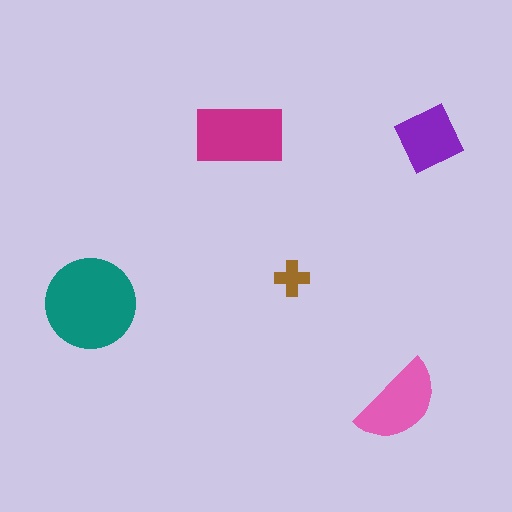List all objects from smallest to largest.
The brown cross, the purple diamond, the pink semicircle, the magenta rectangle, the teal circle.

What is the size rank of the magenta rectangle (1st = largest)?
2nd.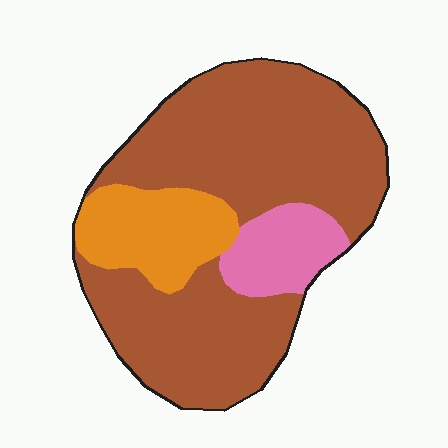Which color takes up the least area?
Pink, at roughly 10%.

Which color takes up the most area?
Brown, at roughly 70%.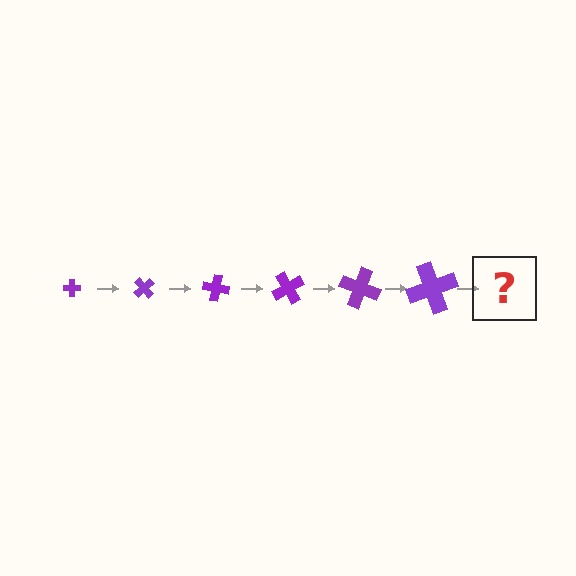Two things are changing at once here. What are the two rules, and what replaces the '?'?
The two rules are that the cross grows larger each step and it rotates 50 degrees each step. The '?' should be a cross, larger than the previous one and rotated 300 degrees from the start.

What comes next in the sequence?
The next element should be a cross, larger than the previous one and rotated 300 degrees from the start.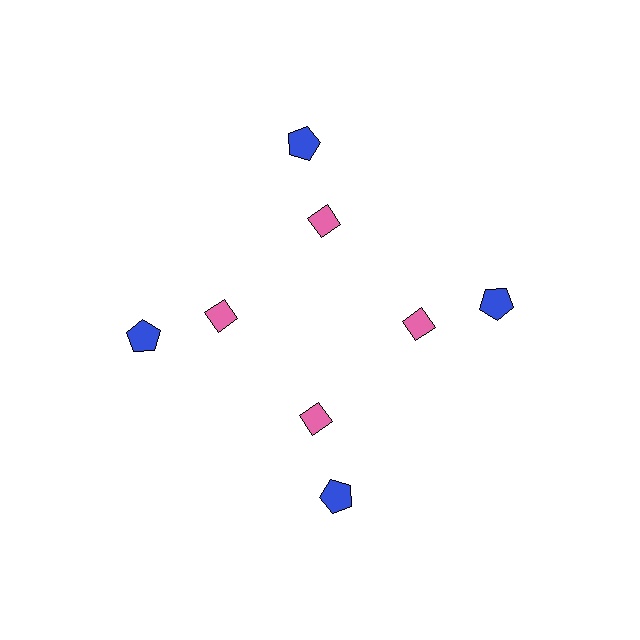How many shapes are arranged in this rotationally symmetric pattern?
There are 8 shapes, arranged in 4 groups of 2.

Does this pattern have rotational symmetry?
Yes, this pattern has 4-fold rotational symmetry. It looks the same after rotating 90 degrees around the center.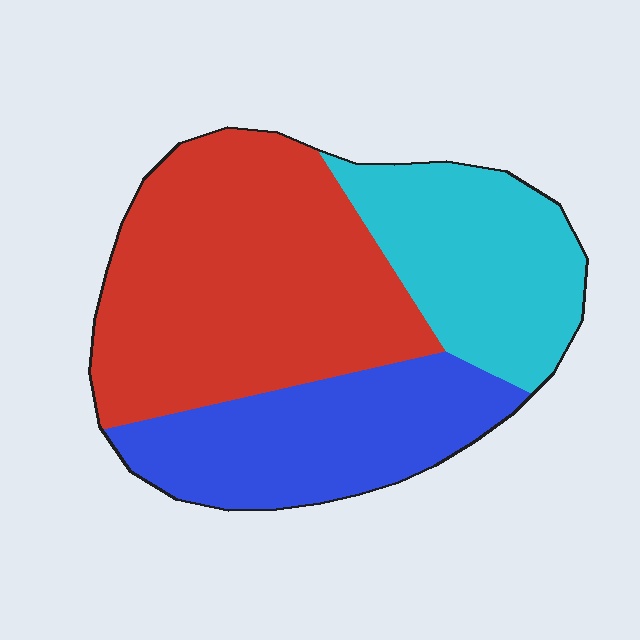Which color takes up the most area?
Red, at roughly 50%.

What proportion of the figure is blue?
Blue covers about 25% of the figure.